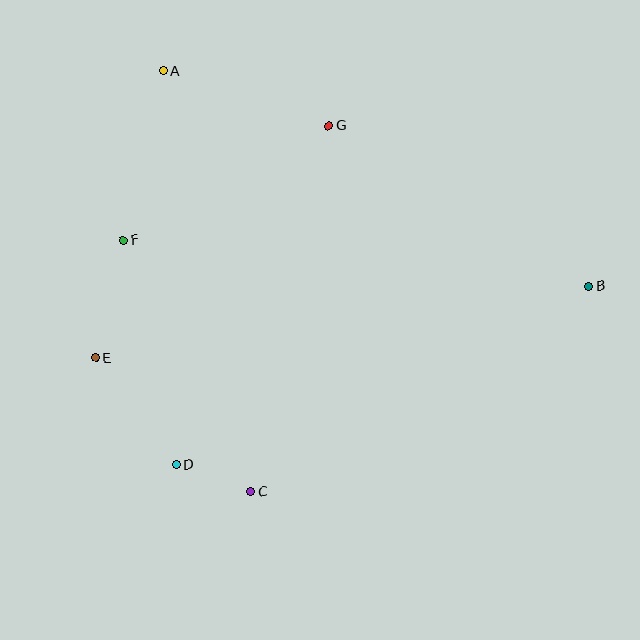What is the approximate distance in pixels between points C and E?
The distance between C and E is approximately 205 pixels.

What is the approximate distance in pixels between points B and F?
The distance between B and F is approximately 468 pixels.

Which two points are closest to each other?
Points C and D are closest to each other.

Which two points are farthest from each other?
Points B and E are farthest from each other.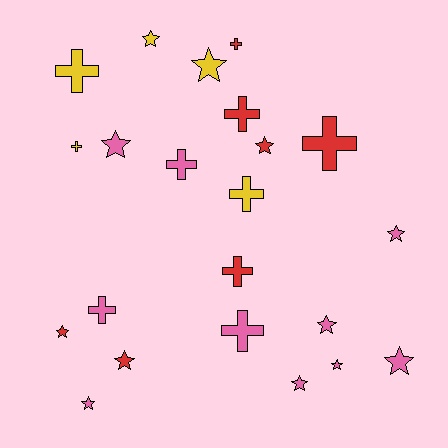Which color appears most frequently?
Pink, with 10 objects.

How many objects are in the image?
There are 22 objects.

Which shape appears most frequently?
Star, with 12 objects.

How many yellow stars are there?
There are 2 yellow stars.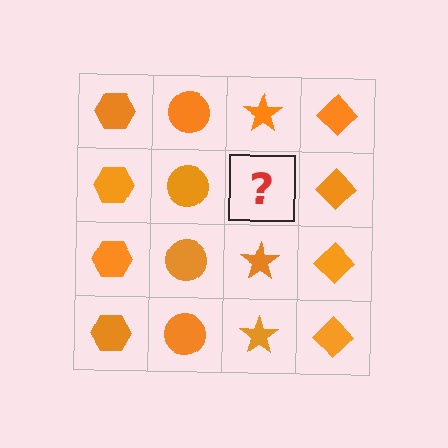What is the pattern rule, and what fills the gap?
The rule is that each column has a consistent shape. The gap should be filled with an orange star.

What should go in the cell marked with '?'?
The missing cell should contain an orange star.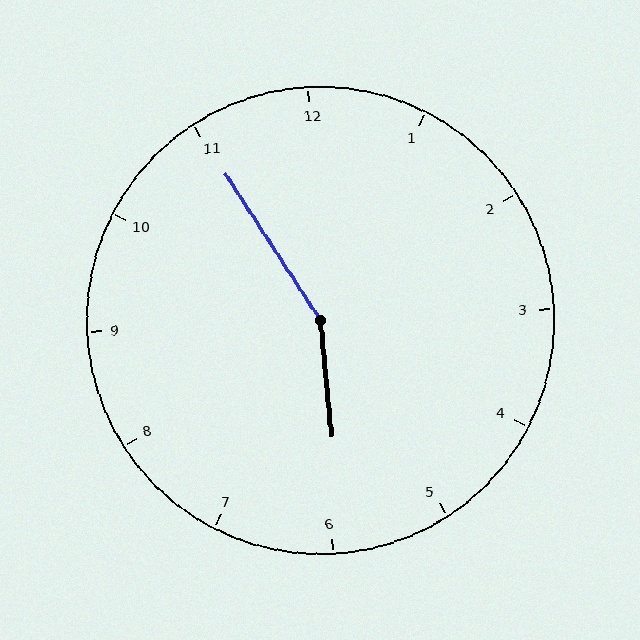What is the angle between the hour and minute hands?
Approximately 152 degrees.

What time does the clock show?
5:55.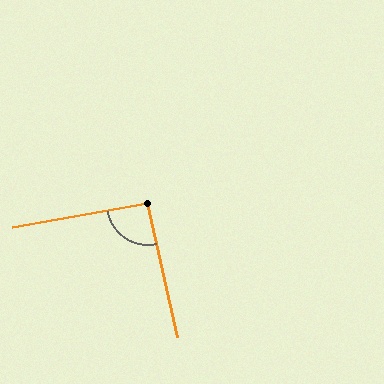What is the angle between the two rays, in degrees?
Approximately 93 degrees.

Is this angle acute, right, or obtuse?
It is approximately a right angle.